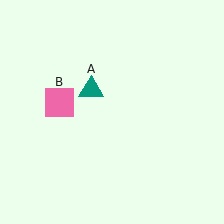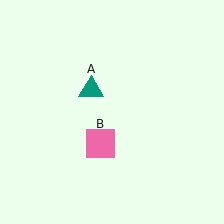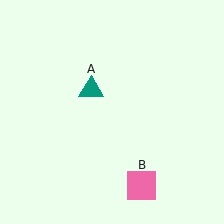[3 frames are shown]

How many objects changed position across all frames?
1 object changed position: pink square (object B).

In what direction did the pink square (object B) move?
The pink square (object B) moved down and to the right.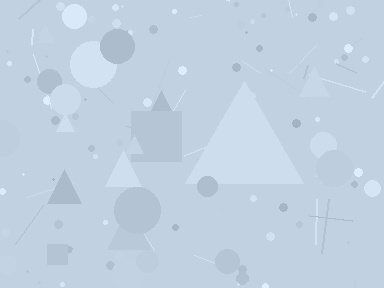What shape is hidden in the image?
A triangle is hidden in the image.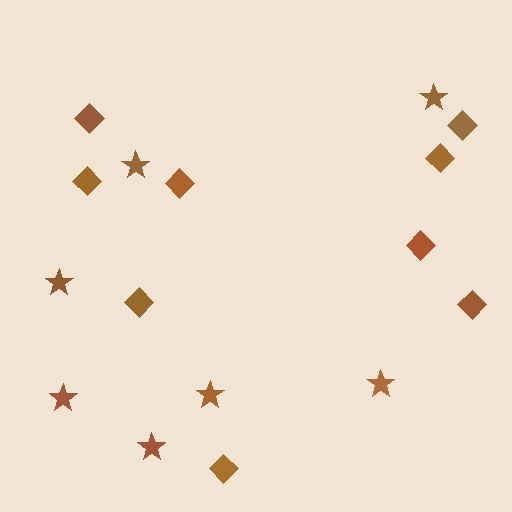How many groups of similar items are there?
There are 2 groups: one group of stars (7) and one group of diamonds (9).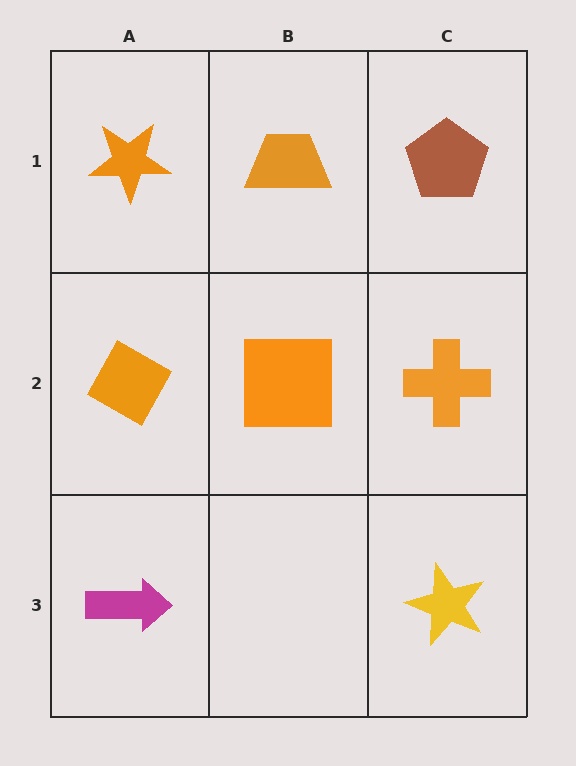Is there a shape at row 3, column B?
No, that cell is empty.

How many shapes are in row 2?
3 shapes.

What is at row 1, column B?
An orange trapezoid.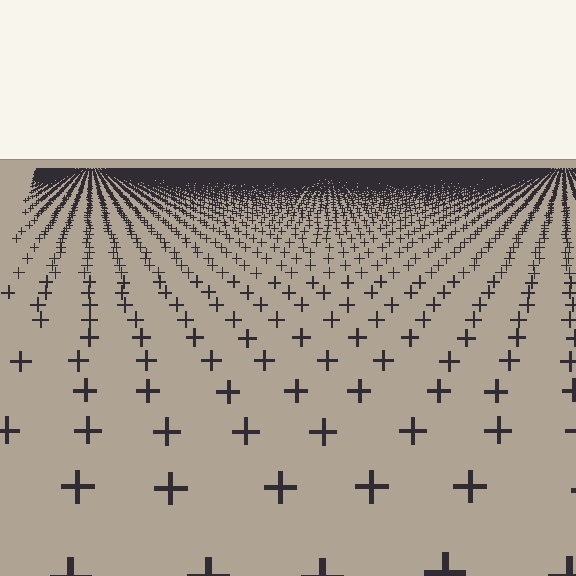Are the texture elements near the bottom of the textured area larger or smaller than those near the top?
Larger. Near the bottom, elements are closer to the viewer and appear at a bigger on-screen size.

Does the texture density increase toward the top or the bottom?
Density increases toward the top.